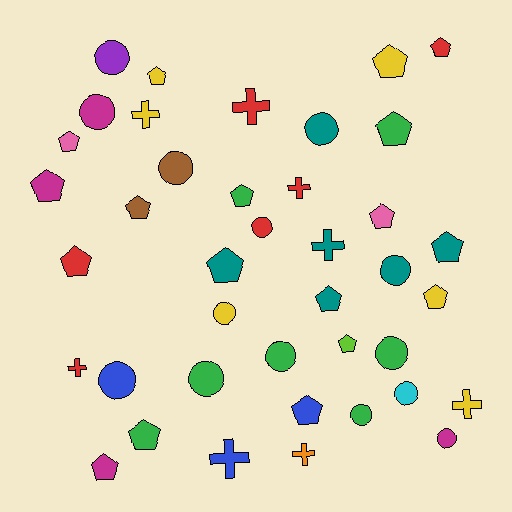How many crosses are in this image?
There are 8 crosses.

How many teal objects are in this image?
There are 6 teal objects.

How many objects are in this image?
There are 40 objects.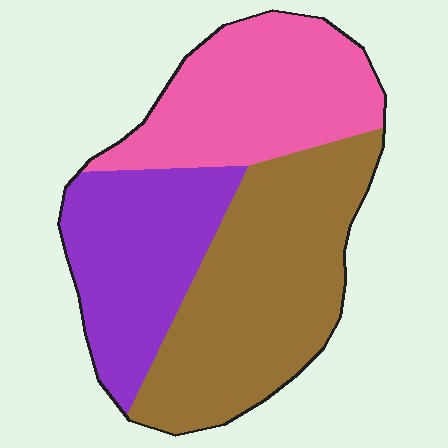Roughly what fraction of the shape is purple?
Purple covers 28% of the shape.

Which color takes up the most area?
Brown, at roughly 40%.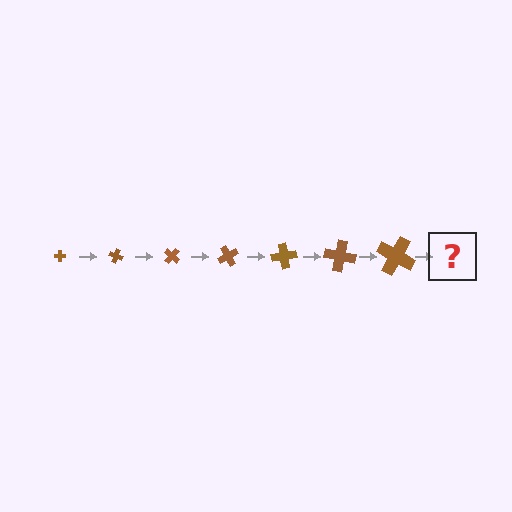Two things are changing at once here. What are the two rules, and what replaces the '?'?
The two rules are that the cross grows larger each step and it rotates 20 degrees each step. The '?' should be a cross, larger than the previous one and rotated 140 degrees from the start.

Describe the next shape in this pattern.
It should be a cross, larger than the previous one and rotated 140 degrees from the start.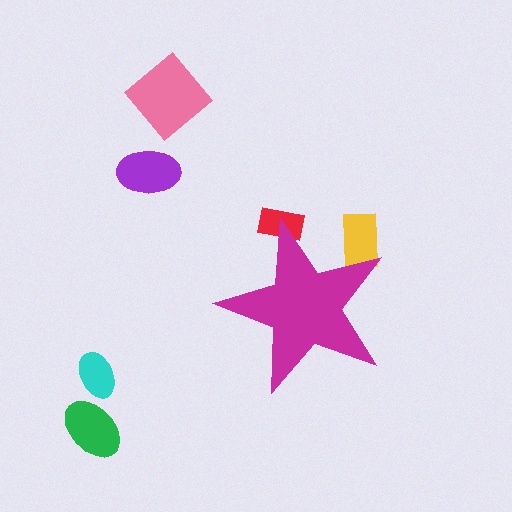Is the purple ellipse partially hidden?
No, the purple ellipse is fully visible.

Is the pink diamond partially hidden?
No, the pink diamond is fully visible.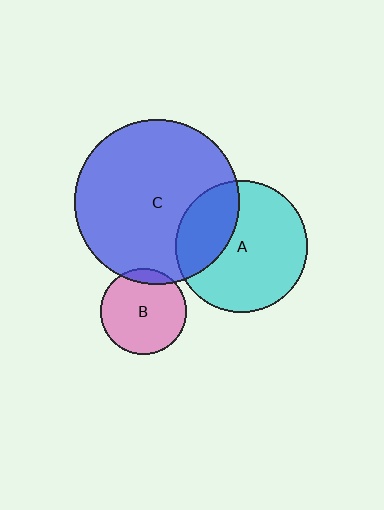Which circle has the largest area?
Circle C (blue).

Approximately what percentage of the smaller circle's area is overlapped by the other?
Approximately 10%.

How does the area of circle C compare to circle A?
Approximately 1.6 times.